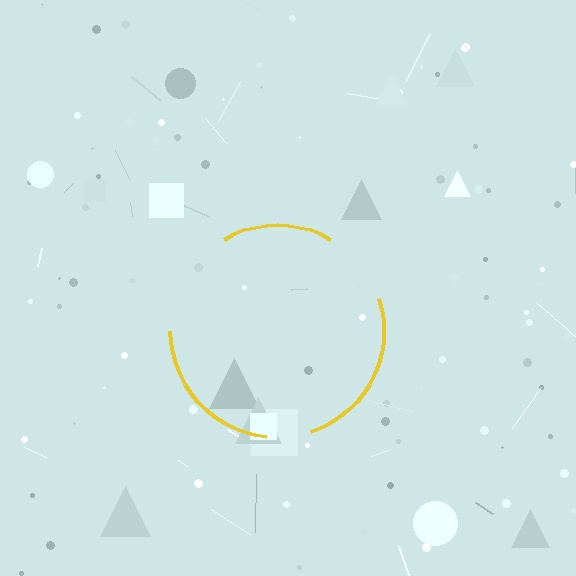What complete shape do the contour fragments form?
The contour fragments form a circle.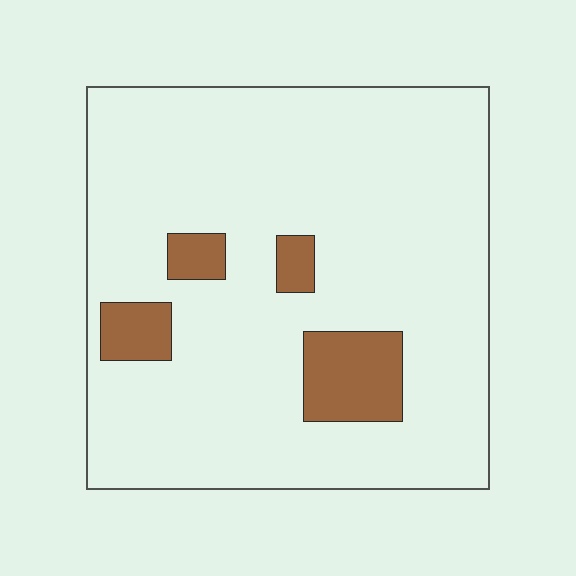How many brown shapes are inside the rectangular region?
4.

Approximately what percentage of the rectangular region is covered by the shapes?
Approximately 10%.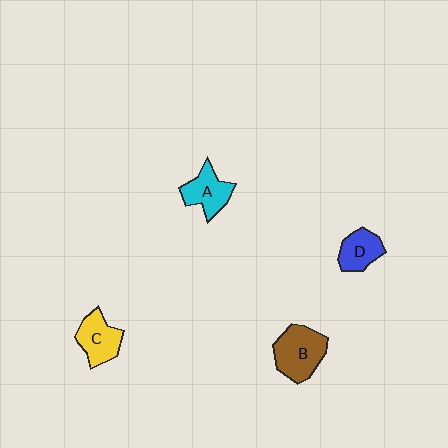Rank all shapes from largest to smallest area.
From largest to smallest: B (brown), C (yellow), A (cyan), D (blue).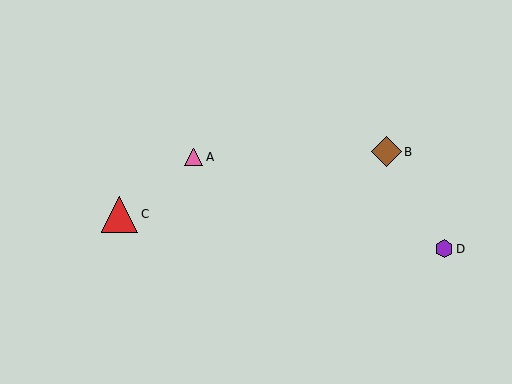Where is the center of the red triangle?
The center of the red triangle is at (120, 214).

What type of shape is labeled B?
Shape B is a brown diamond.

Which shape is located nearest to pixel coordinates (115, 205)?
The red triangle (labeled C) at (120, 214) is nearest to that location.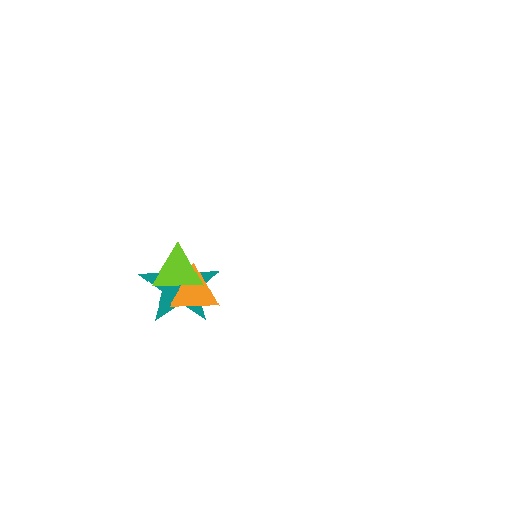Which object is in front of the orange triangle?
The lime triangle is in front of the orange triangle.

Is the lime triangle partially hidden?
No, no other shape covers it.